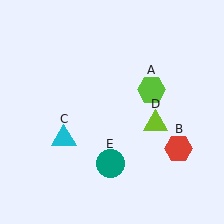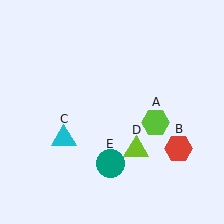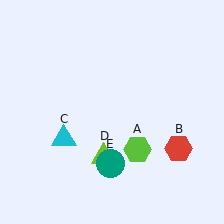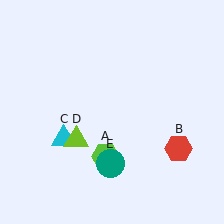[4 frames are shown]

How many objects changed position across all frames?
2 objects changed position: lime hexagon (object A), lime triangle (object D).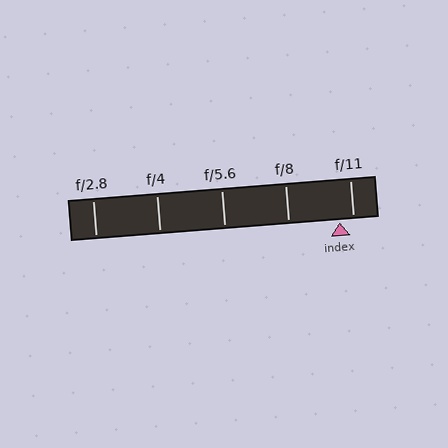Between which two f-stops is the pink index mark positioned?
The index mark is between f/8 and f/11.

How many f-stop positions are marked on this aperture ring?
There are 5 f-stop positions marked.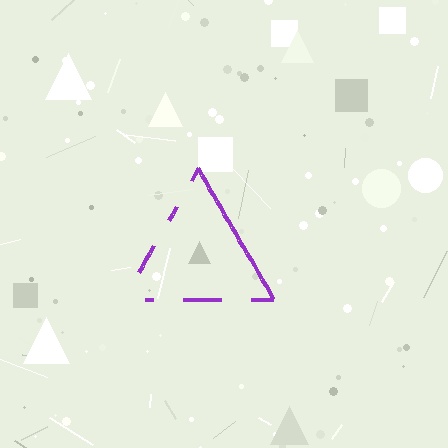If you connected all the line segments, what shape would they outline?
They would outline a triangle.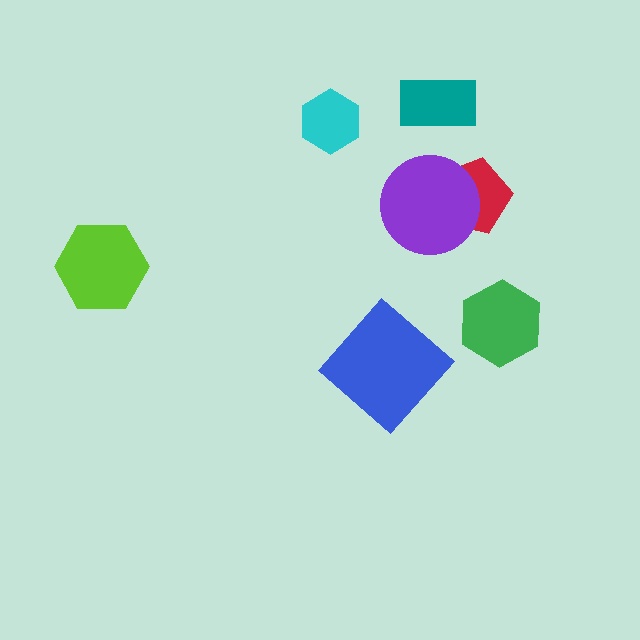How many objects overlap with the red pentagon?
1 object overlaps with the red pentagon.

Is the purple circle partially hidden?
No, no other shape covers it.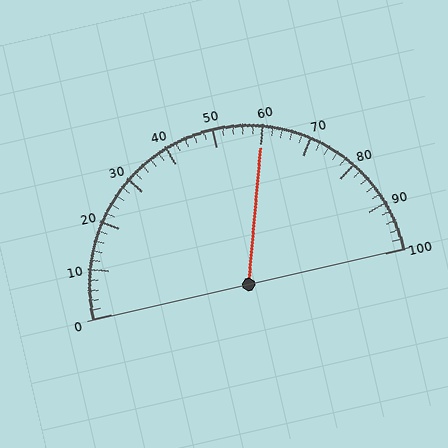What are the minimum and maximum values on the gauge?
The gauge ranges from 0 to 100.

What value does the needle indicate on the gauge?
The needle indicates approximately 60.